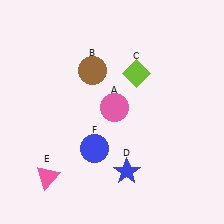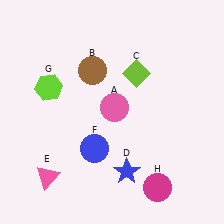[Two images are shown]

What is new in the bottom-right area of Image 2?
A magenta circle (H) was added in the bottom-right area of Image 2.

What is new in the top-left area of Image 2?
A lime hexagon (G) was added in the top-left area of Image 2.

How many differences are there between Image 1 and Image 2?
There are 2 differences between the two images.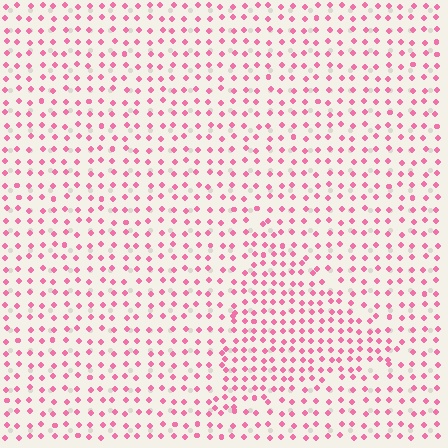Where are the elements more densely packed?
The elements are more densely packed inside the triangle boundary.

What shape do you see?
I see a triangle.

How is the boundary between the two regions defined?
The boundary is defined by a change in element density (approximately 1.6x ratio). All elements are the same color, size, and shape.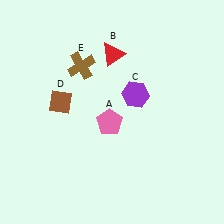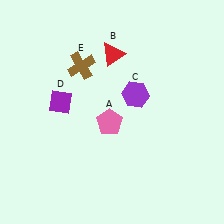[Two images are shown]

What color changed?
The diamond (D) changed from brown in Image 1 to purple in Image 2.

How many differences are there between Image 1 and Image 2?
There is 1 difference between the two images.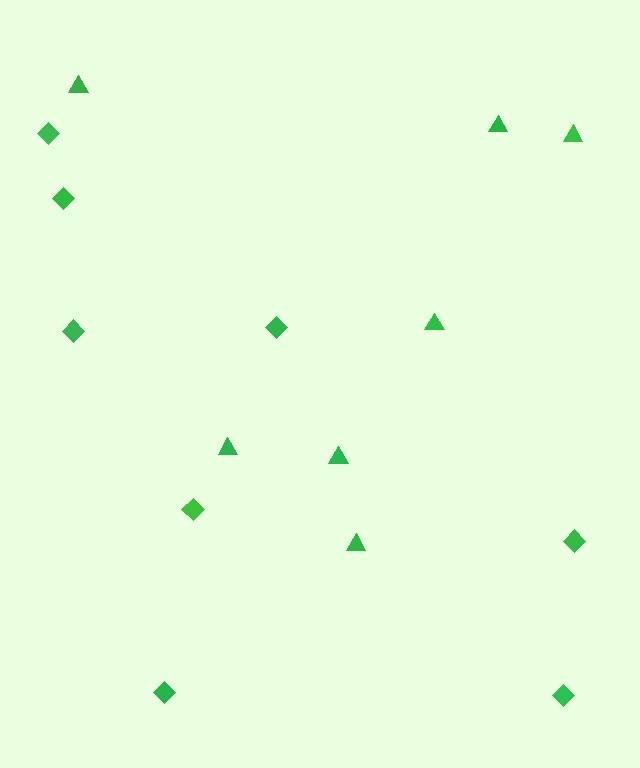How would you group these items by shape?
There are 2 groups: one group of triangles (7) and one group of diamonds (8).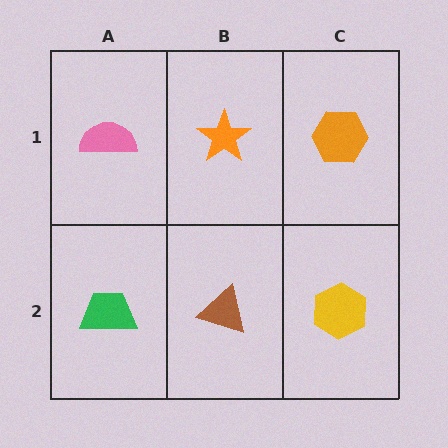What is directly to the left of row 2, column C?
A brown triangle.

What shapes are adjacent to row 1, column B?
A brown triangle (row 2, column B), a pink semicircle (row 1, column A), an orange hexagon (row 1, column C).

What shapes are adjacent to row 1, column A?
A green trapezoid (row 2, column A), an orange star (row 1, column B).